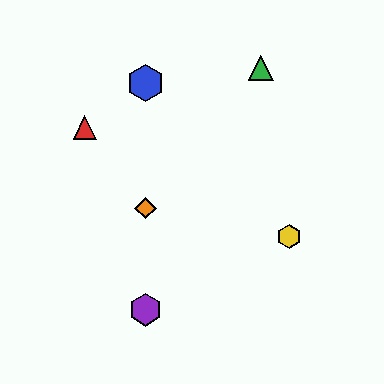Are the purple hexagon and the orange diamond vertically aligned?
Yes, both are at x≈145.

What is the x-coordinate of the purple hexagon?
The purple hexagon is at x≈145.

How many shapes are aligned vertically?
3 shapes (the blue hexagon, the purple hexagon, the orange diamond) are aligned vertically.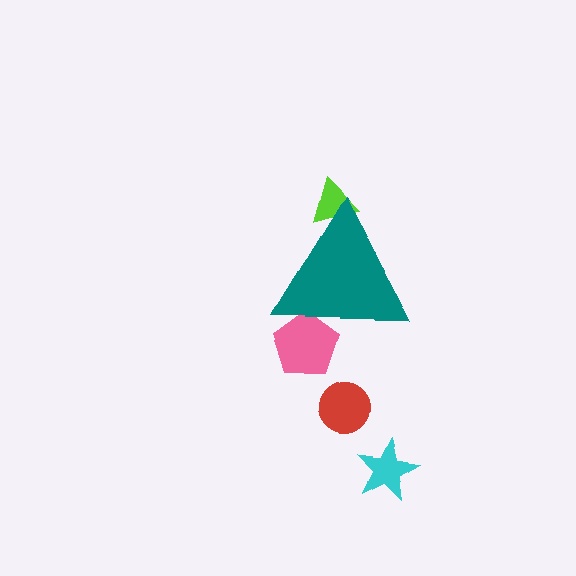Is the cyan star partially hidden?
No, the cyan star is fully visible.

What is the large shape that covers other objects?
A teal triangle.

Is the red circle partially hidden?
No, the red circle is fully visible.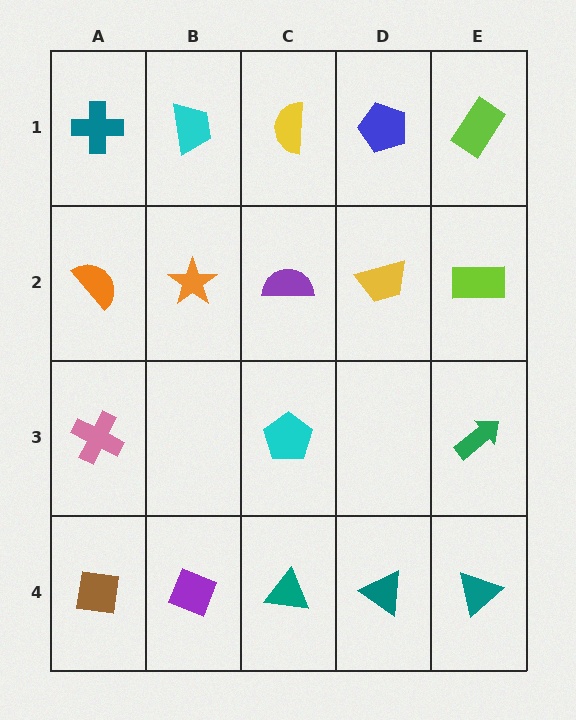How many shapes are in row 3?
3 shapes.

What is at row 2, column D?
A yellow trapezoid.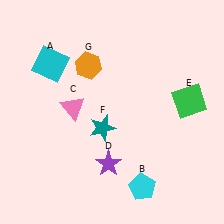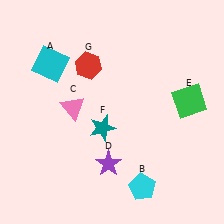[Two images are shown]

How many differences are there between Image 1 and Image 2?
There is 1 difference between the two images.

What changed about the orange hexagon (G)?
In Image 1, G is orange. In Image 2, it changed to red.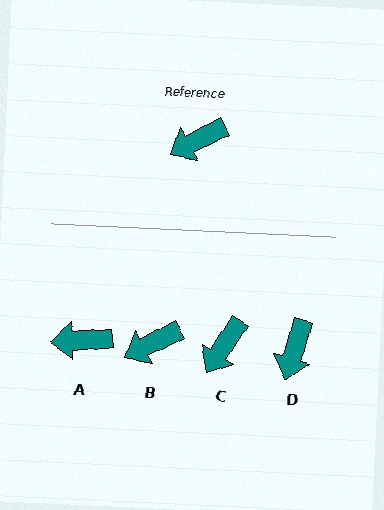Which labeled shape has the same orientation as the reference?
B.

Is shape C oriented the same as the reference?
No, it is off by about 30 degrees.